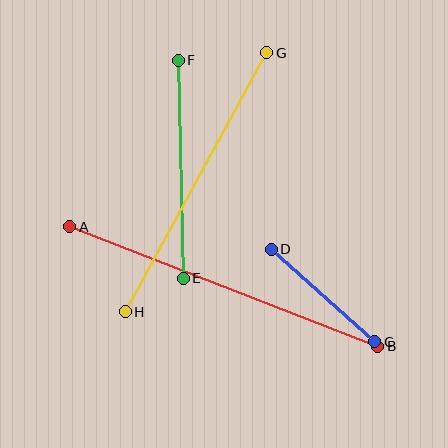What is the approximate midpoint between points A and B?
The midpoint is at approximately (224, 286) pixels.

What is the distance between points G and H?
The distance is approximately 295 pixels.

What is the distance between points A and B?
The distance is approximately 331 pixels.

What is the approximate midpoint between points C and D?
The midpoint is at approximately (323, 296) pixels.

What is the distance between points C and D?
The distance is approximately 139 pixels.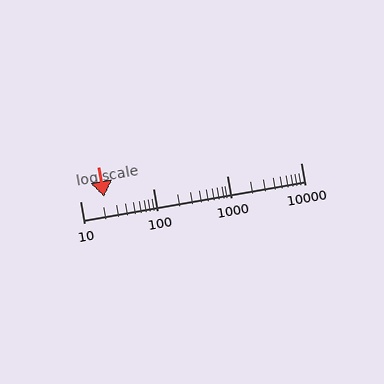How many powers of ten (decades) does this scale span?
The scale spans 3 decades, from 10 to 10000.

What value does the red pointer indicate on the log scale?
The pointer indicates approximately 21.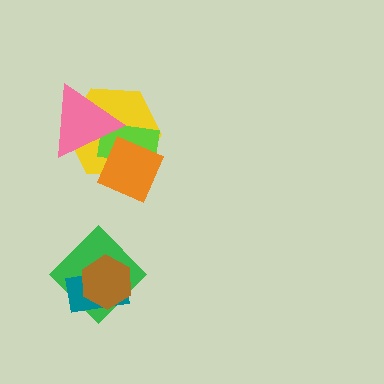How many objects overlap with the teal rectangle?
2 objects overlap with the teal rectangle.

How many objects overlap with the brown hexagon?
2 objects overlap with the brown hexagon.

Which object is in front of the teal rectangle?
The brown hexagon is in front of the teal rectangle.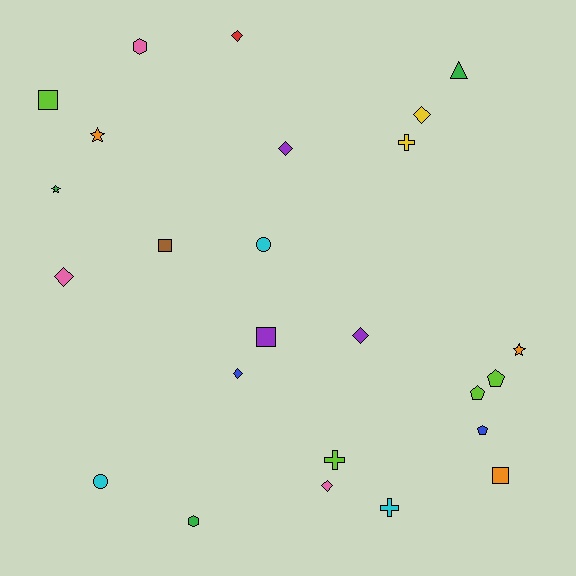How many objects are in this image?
There are 25 objects.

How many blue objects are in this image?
There are 2 blue objects.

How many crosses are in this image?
There are 3 crosses.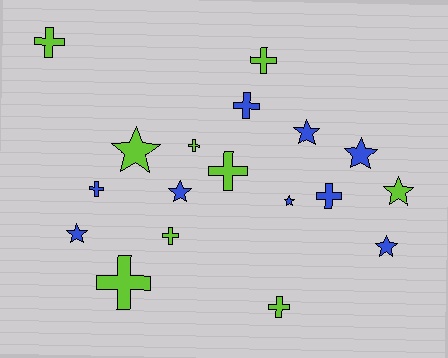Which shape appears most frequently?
Cross, with 10 objects.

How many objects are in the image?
There are 18 objects.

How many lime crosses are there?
There are 7 lime crosses.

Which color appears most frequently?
Lime, with 9 objects.